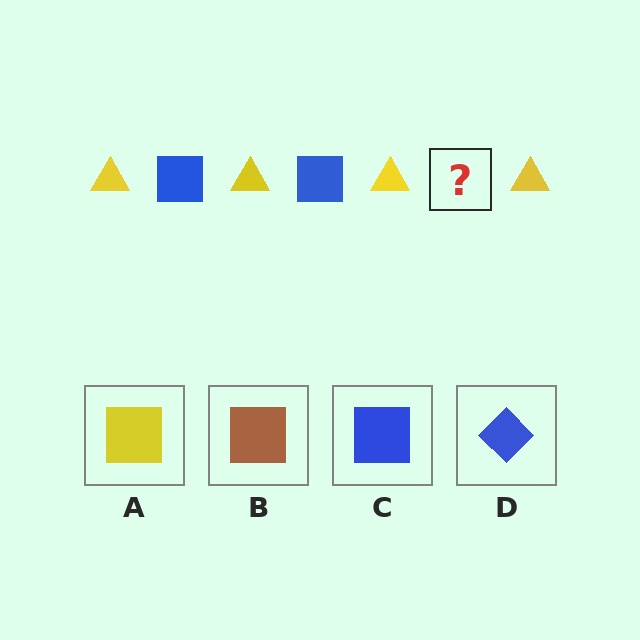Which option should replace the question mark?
Option C.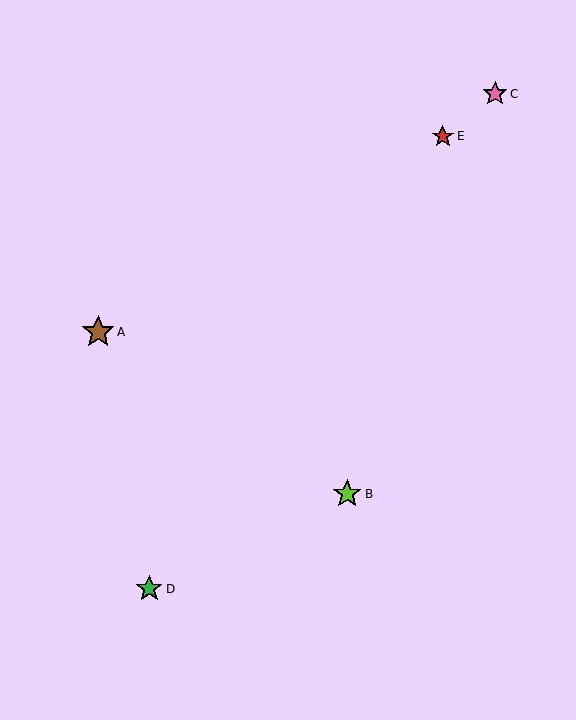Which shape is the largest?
The brown star (labeled A) is the largest.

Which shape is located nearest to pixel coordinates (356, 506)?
The lime star (labeled B) at (347, 494) is nearest to that location.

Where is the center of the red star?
The center of the red star is at (443, 136).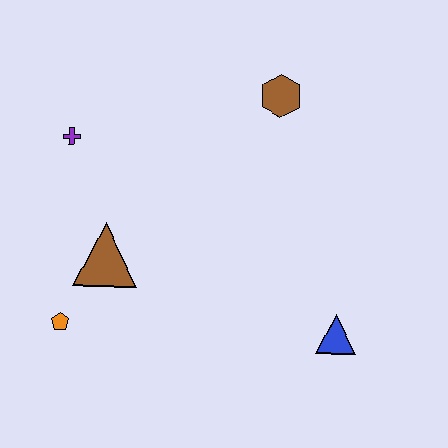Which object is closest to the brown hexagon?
The purple cross is closest to the brown hexagon.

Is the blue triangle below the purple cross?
Yes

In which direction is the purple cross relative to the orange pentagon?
The purple cross is above the orange pentagon.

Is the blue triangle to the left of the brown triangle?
No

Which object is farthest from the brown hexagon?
The orange pentagon is farthest from the brown hexagon.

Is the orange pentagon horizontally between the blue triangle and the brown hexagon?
No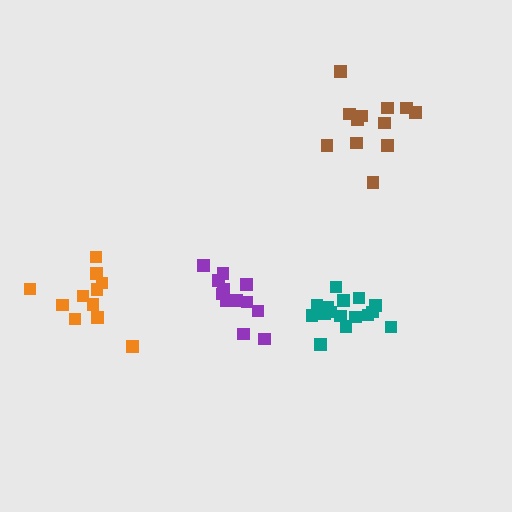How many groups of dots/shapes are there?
There are 4 groups.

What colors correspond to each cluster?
The clusters are colored: brown, purple, teal, orange.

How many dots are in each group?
Group 1: 12 dots, Group 2: 13 dots, Group 3: 16 dots, Group 4: 11 dots (52 total).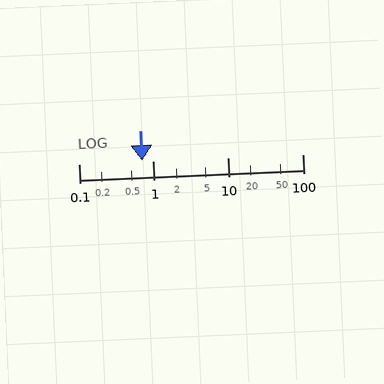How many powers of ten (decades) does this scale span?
The scale spans 3 decades, from 0.1 to 100.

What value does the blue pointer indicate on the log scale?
The pointer indicates approximately 0.71.